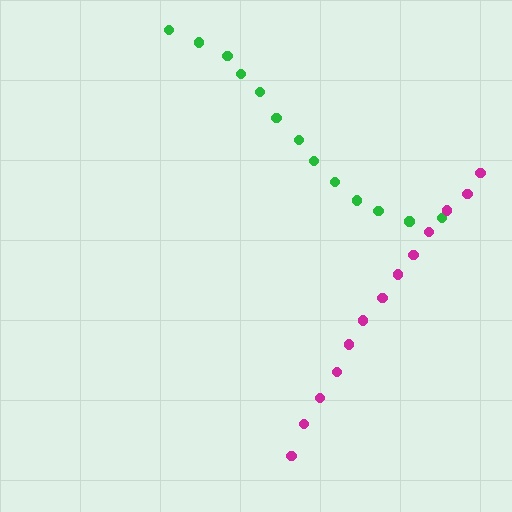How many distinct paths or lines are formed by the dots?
There are 2 distinct paths.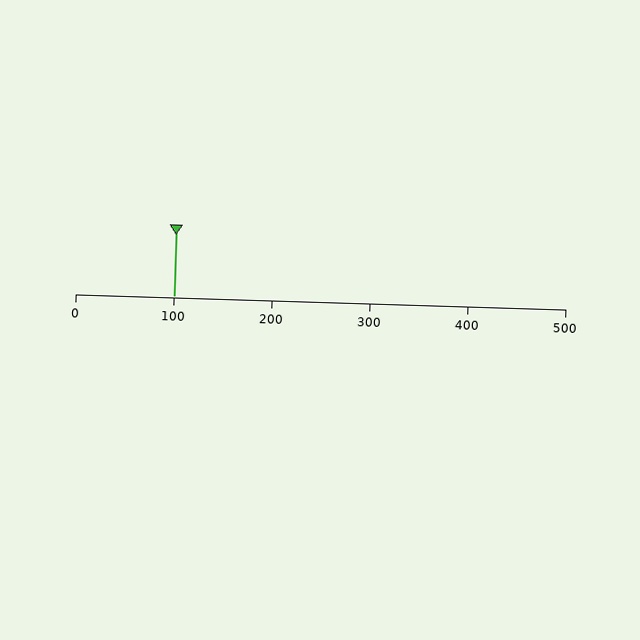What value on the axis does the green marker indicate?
The marker indicates approximately 100.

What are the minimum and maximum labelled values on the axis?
The axis runs from 0 to 500.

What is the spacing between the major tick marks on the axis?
The major ticks are spaced 100 apart.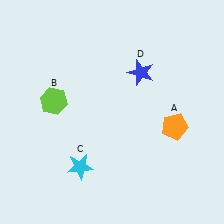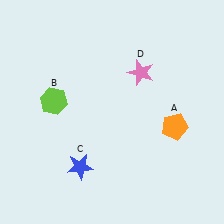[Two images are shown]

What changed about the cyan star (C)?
In Image 1, C is cyan. In Image 2, it changed to blue.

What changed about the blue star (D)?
In Image 1, D is blue. In Image 2, it changed to pink.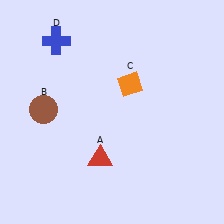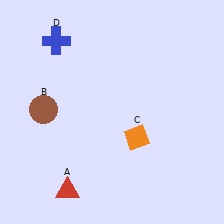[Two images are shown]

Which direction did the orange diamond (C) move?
The orange diamond (C) moved down.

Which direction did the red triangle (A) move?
The red triangle (A) moved left.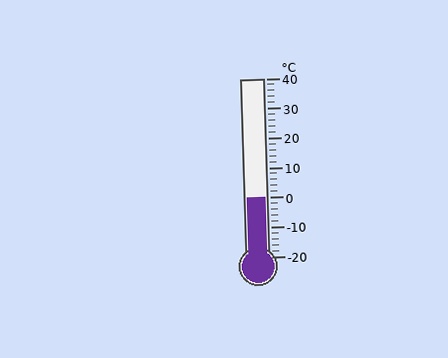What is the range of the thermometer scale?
The thermometer scale ranges from -20°C to 40°C.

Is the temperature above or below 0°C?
The temperature is at 0°C.